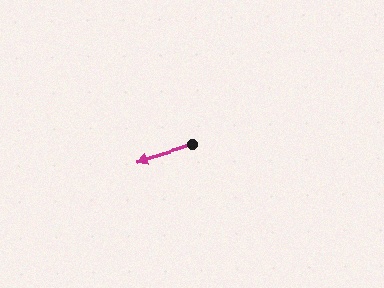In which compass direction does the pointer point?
West.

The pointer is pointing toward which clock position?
Roughly 8 o'clock.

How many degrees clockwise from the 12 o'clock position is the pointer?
Approximately 253 degrees.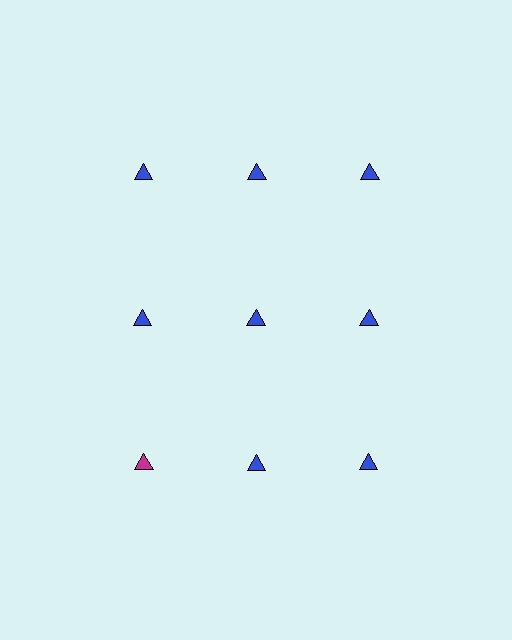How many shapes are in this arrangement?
There are 9 shapes arranged in a grid pattern.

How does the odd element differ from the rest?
It has a different color: magenta instead of blue.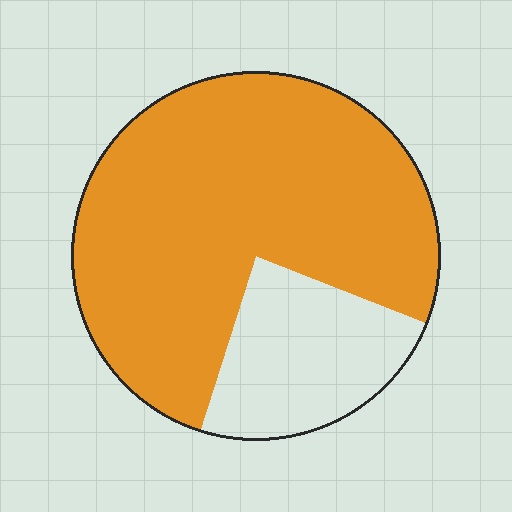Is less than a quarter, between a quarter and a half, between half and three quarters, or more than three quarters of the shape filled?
More than three quarters.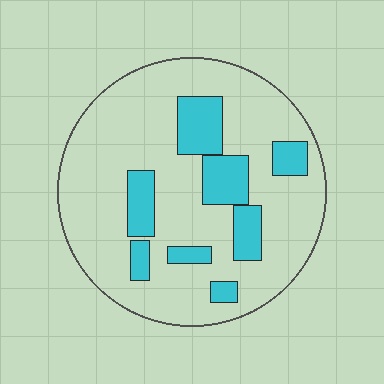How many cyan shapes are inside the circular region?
8.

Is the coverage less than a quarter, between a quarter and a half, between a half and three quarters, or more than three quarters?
Less than a quarter.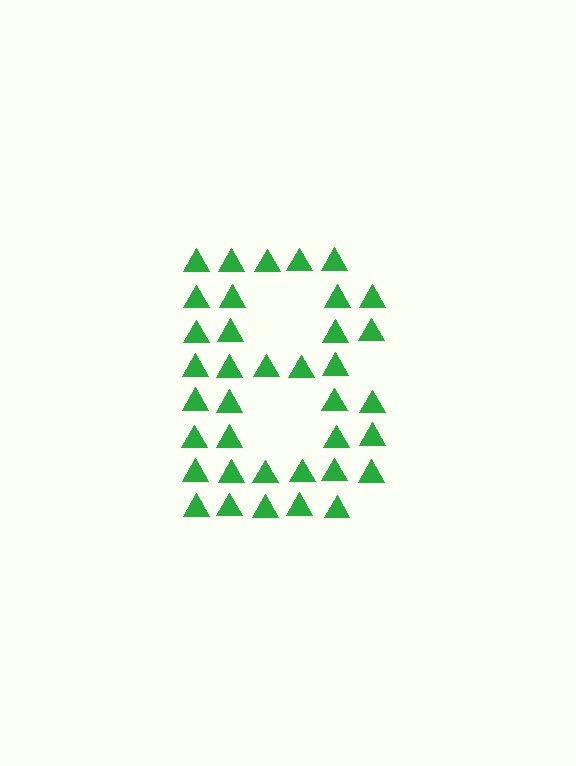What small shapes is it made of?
It is made of small triangles.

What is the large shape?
The large shape is the letter B.